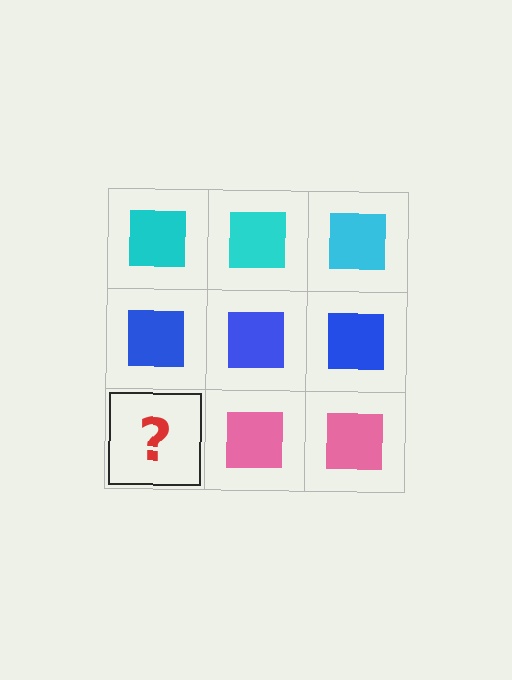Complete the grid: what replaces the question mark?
The question mark should be replaced with a pink square.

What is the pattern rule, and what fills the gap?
The rule is that each row has a consistent color. The gap should be filled with a pink square.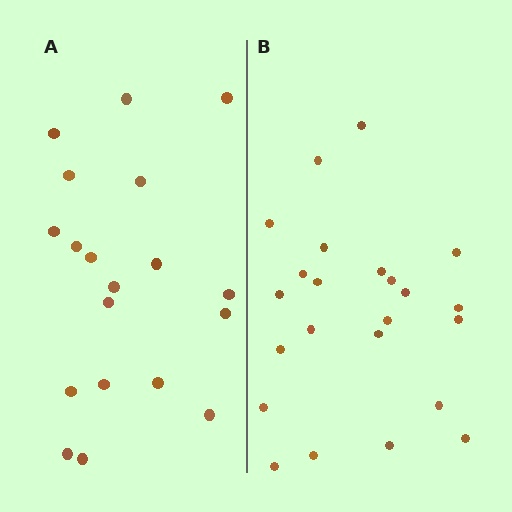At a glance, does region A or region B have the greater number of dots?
Region B (the right region) has more dots.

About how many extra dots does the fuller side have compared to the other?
Region B has about 4 more dots than region A.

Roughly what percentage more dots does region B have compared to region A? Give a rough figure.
About 20% more.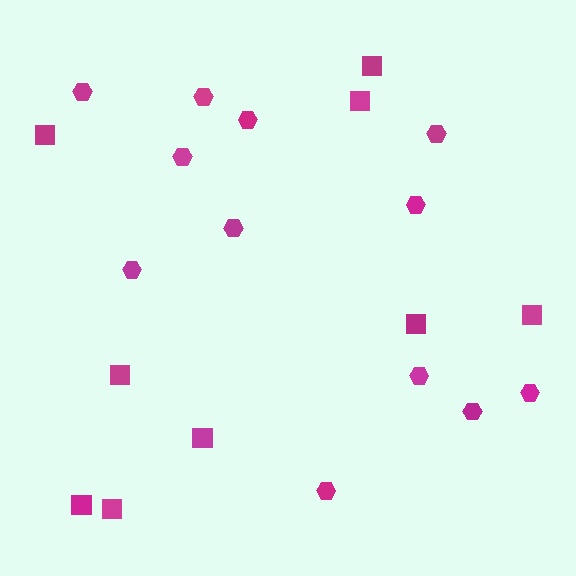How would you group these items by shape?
There are 2 groups: one group of squares (9) and one group of hexagons (12).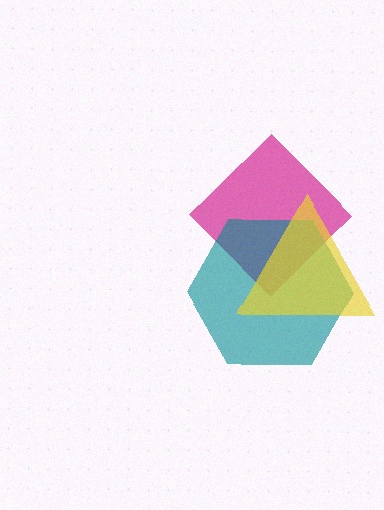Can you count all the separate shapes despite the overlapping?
Yes, there are 3 separate shapes.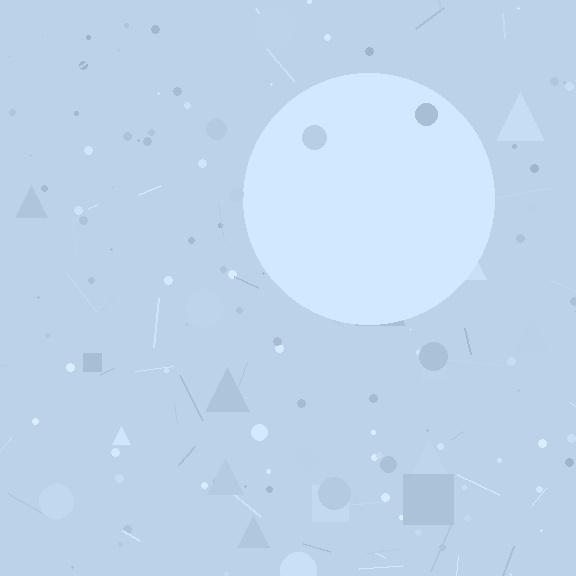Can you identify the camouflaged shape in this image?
The camouflaged shape is a circle.